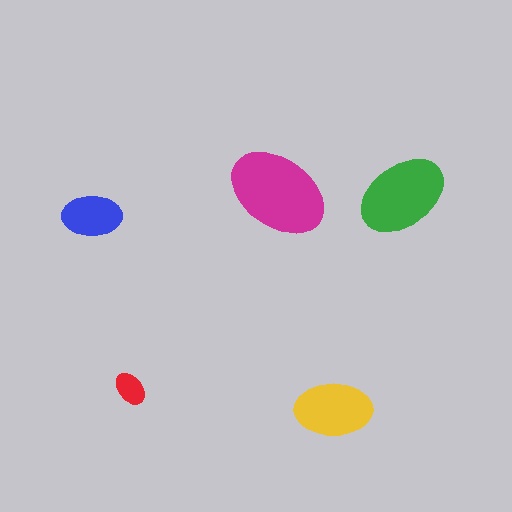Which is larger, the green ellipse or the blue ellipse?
The green one.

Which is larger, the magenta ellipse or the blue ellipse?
The magenta one.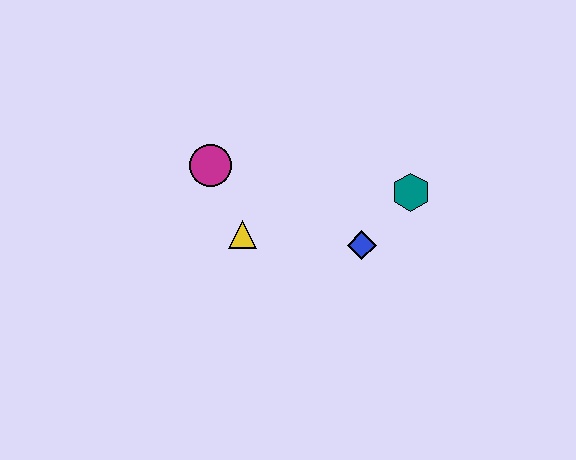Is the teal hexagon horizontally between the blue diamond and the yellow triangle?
No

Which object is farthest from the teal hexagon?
The magenta circle is farthest from the teal hexagon.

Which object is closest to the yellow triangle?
The magenta circle is closest to the yellow triangle.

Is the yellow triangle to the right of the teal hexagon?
No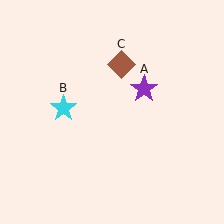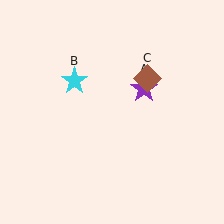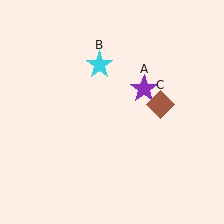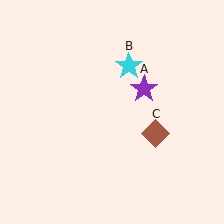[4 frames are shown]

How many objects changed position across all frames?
2 objects changed position: cyan star (object B), brown diamond (object C).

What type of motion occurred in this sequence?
The cyan star (object B), brown diamond (object C) rotated clockwise around the center of the scene.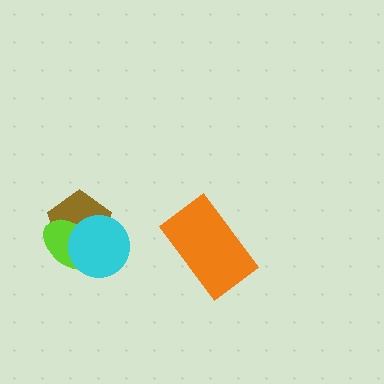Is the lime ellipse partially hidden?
Yes, it is partially covered by another shape.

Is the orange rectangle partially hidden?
No, no other shape covers it.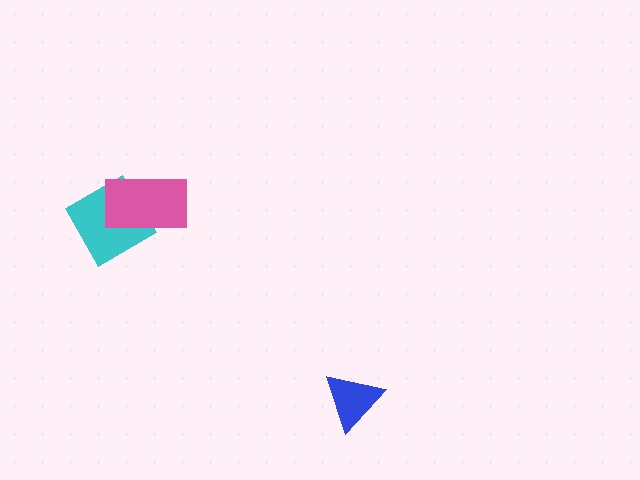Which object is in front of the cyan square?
The pink rectangle is in front of the cyan square.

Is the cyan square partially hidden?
Yes, it is partially covered by another shape.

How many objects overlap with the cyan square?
1 object overlaps with the cyan square.